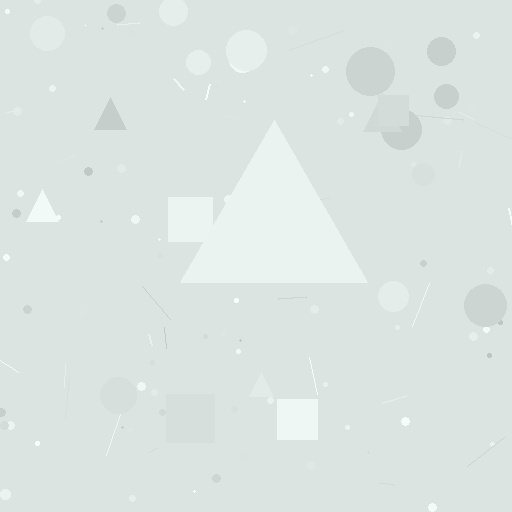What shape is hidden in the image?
A triangle is hidden in the image.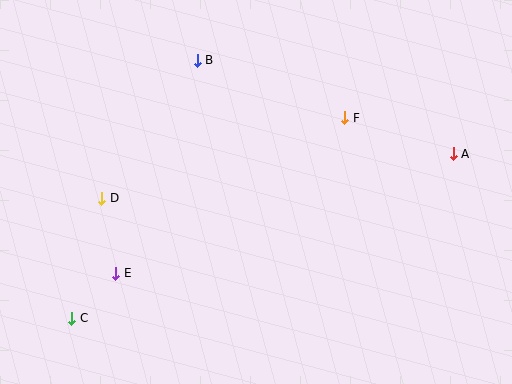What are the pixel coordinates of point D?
Point D is at (102, 198).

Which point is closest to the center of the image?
Point F at (345, 118) is closest to the center.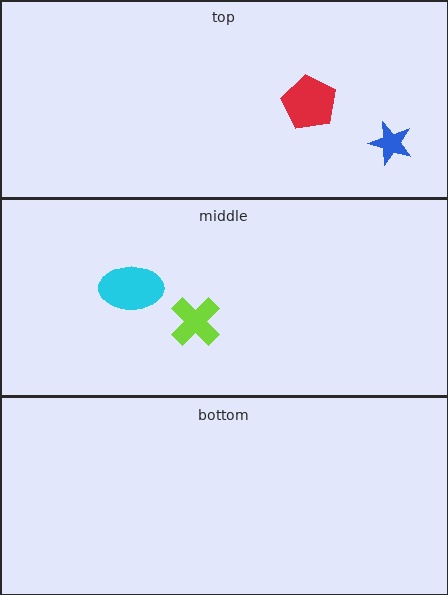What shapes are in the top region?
The red pentagon, the blue star.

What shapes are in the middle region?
The cyan ellipse, the lime cross.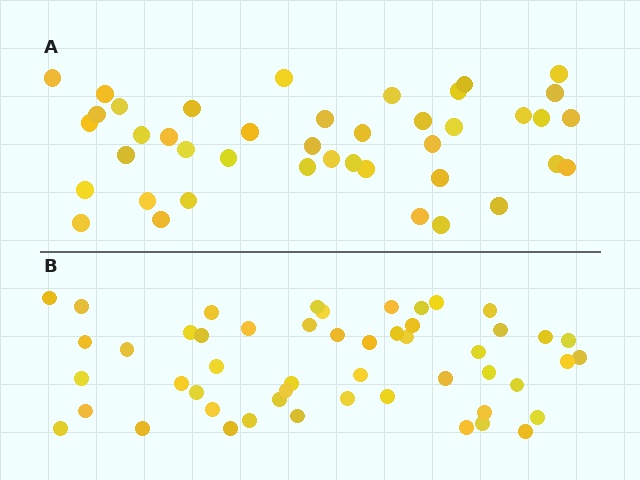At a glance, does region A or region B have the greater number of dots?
Region B (the bottom region) has more dots.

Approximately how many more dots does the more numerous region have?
Region B has roughly 8 or so more dots than region A.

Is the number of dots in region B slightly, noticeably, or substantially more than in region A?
Region B has only slightly more — the two regions are fairly close. The ratio is roughly 1.2 to 1.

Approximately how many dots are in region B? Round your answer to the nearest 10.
About 50 dots. (The exact count is 51, which rounds to 50.)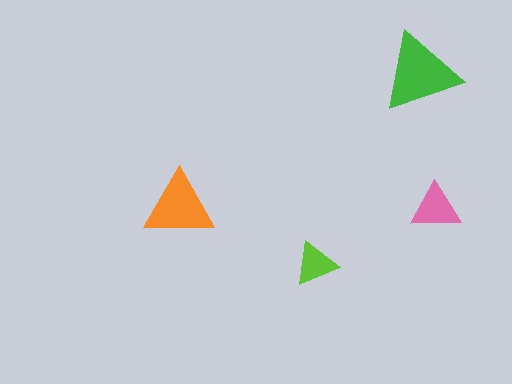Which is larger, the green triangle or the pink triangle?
The green one.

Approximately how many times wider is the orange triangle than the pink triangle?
About 1.5 times wider.